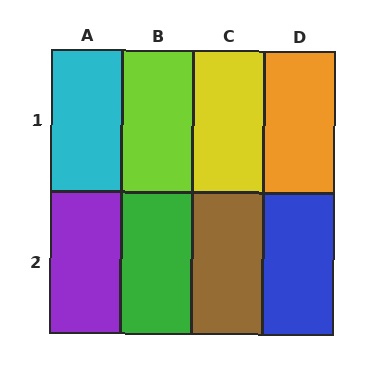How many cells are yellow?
1 cell is yellow.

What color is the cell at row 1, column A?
Cyan.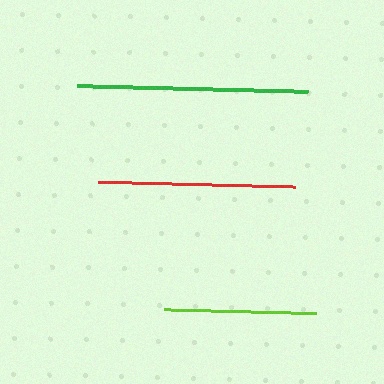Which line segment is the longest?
The green line is the longest at approximately 231 pixels.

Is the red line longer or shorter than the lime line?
The red line is longer than the lime line.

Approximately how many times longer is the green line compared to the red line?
The green line is approximately 1.2 times the length of the red line.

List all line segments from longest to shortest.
From longest to shortest: green, red, lime.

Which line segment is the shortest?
The lime line is the shortest at approximately 152 pixels.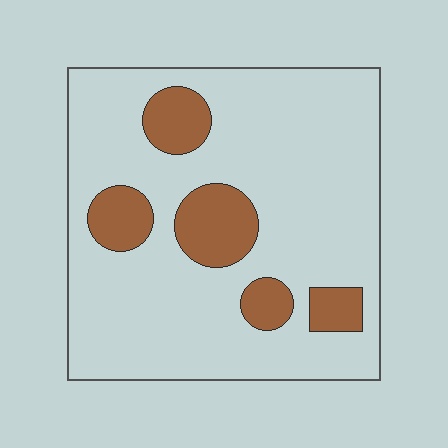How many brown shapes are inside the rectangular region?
5.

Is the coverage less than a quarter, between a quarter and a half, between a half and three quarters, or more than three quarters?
Less than a quarter.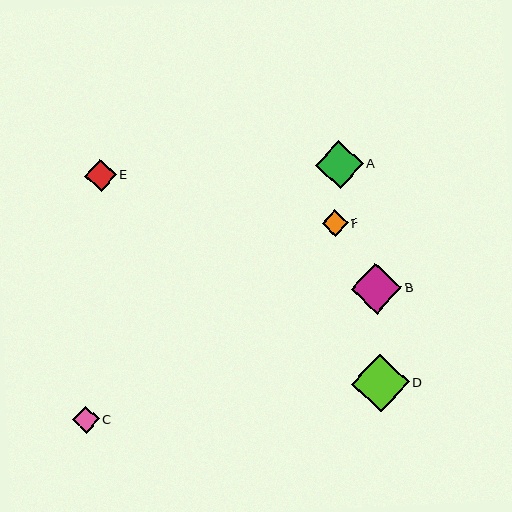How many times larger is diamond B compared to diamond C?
Diamond B is approximately 1.9 times the size of diamond C.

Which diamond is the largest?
Diamond D is the largest with a size of approximately 58 pixels.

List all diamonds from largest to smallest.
From largest to smallest: D, B, A, E, C, F.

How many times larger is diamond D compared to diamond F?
Diamond D is approximately 2.2 times the size of diamond F.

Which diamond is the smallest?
Diamond F is the smallest with a size of approximately 26 pixels.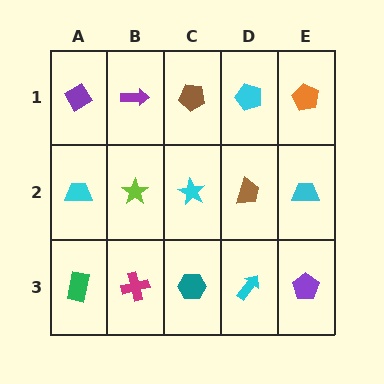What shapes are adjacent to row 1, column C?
A cyan star (row 2, column C), a purple arrow (row 1, column B), a cyan pentagon (row 1, column D).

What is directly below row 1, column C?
A cyan star.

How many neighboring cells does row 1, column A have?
2.